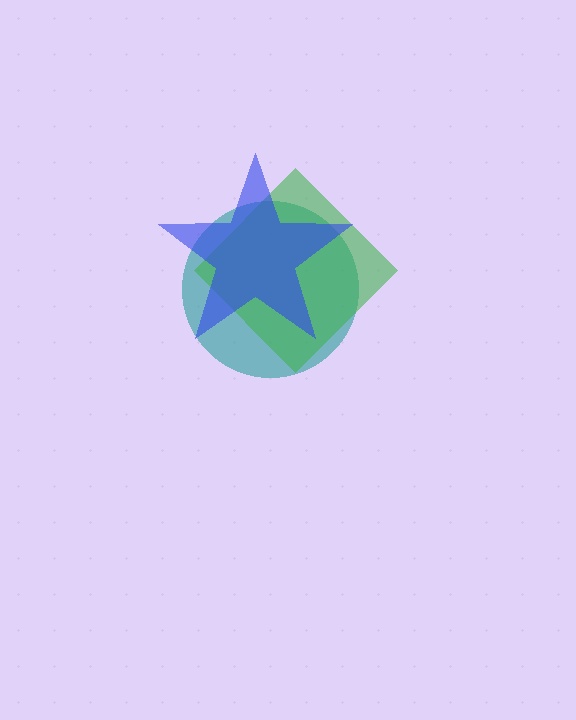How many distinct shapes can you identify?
There are 3 distinct shapes: a teal circle, a green diamond, a blue star.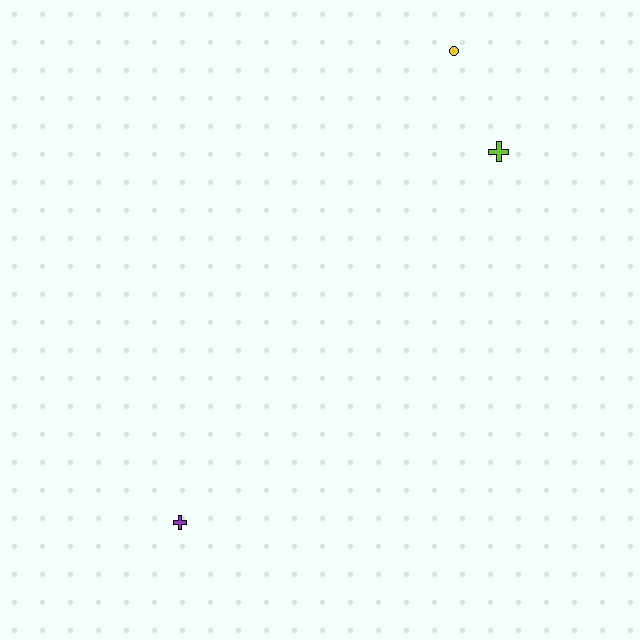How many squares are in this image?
There are no squares.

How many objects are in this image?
There are 3 objects.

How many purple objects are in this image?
There is 1 purple object.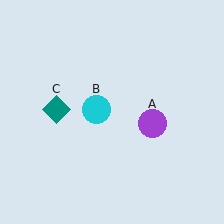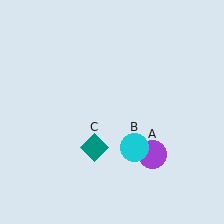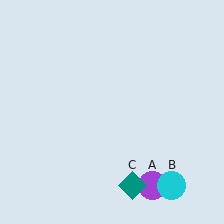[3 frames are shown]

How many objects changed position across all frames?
3 objects changed position: purple circle (object A), cyan circle (object B), teal diamond (object C).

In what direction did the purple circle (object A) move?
The purple circle (object A) moved down.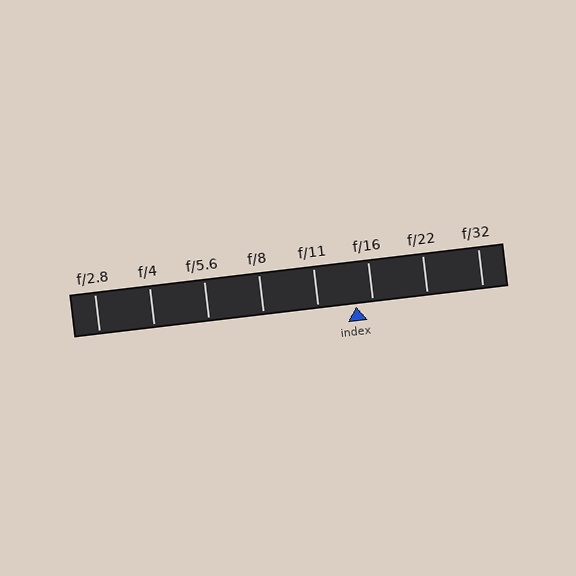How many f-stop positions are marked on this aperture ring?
There are 8 f-stop positions marked.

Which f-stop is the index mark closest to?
The index mark is closest to f/16.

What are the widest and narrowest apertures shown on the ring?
The widest aperture shown is f/2.8 and the narrowest is f/32.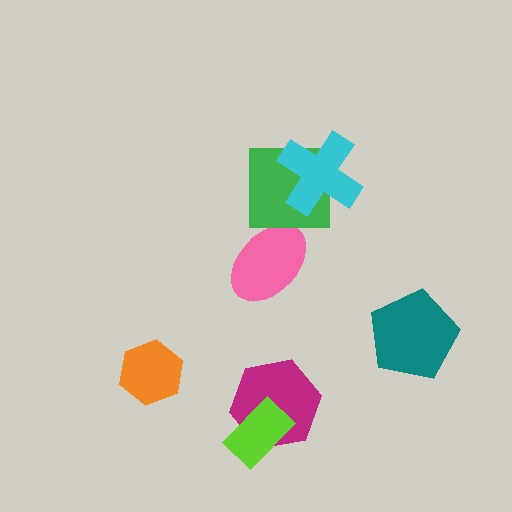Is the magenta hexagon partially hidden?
Yes, it is partially covered by another shape.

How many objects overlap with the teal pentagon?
0 objects overlap with the teal pentagon.